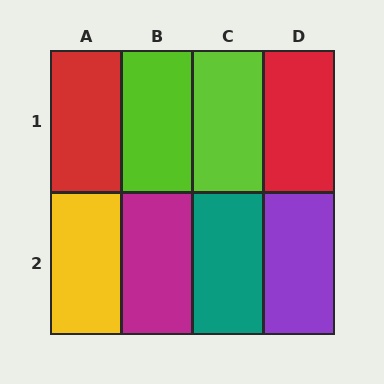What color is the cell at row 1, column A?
Red.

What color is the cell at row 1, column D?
Red.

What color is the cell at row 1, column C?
Lime.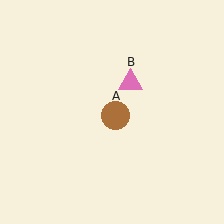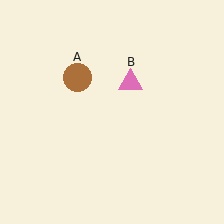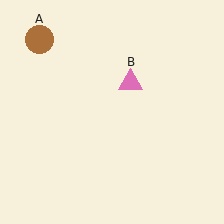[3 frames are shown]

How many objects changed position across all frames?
1 object changed position: brown circle (object A).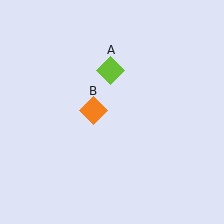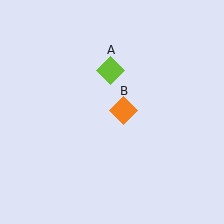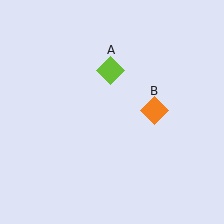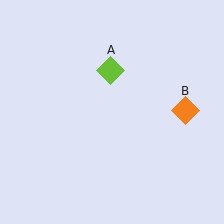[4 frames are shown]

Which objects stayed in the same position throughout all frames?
Lime diamond (object A) remained stationary.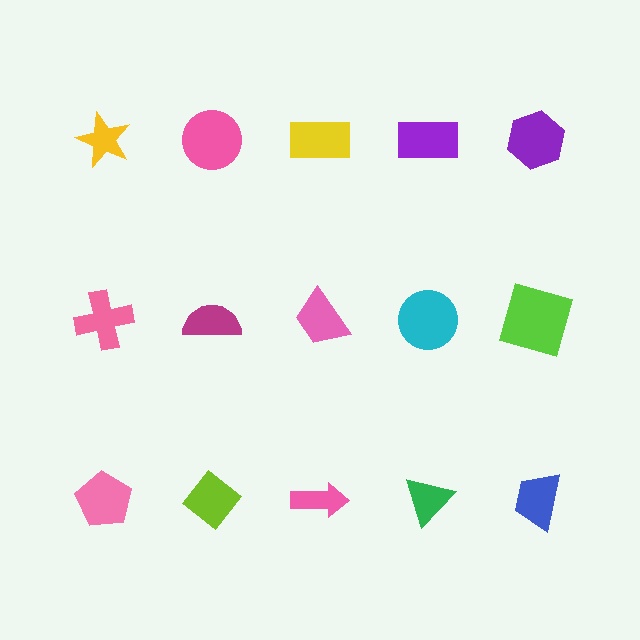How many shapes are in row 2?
5 shapes.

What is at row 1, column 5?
A purple hexagon.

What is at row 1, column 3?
A yellow rectangle.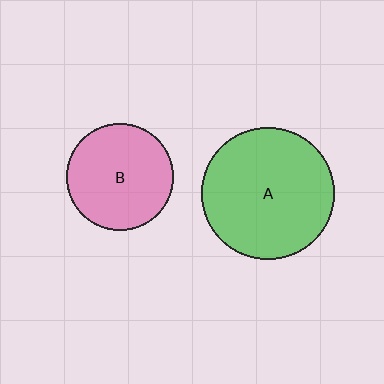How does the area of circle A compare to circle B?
Approximately 1.5 times.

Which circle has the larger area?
Circle A (green).